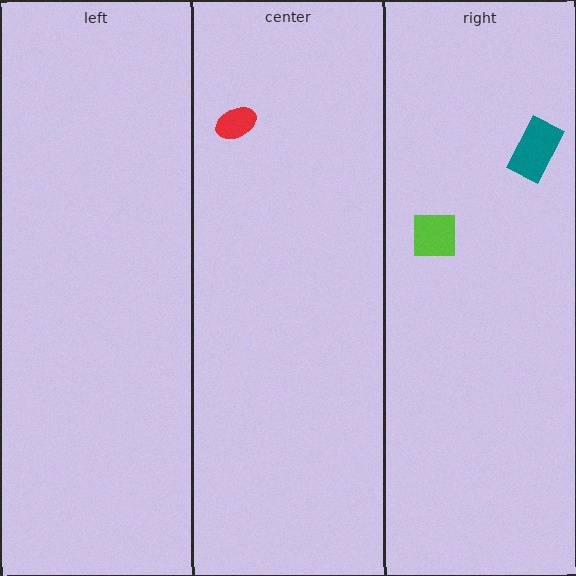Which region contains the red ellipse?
The center region.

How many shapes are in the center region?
1.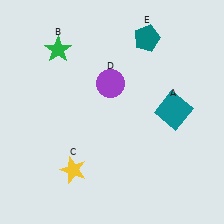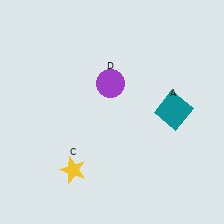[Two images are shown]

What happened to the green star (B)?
The green star (B) was removed in Image 2. It was in the top-left area of Image 1.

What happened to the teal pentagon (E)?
The teal pentagon (E) was removed in Image 2. It was in the top-right area of Image 1.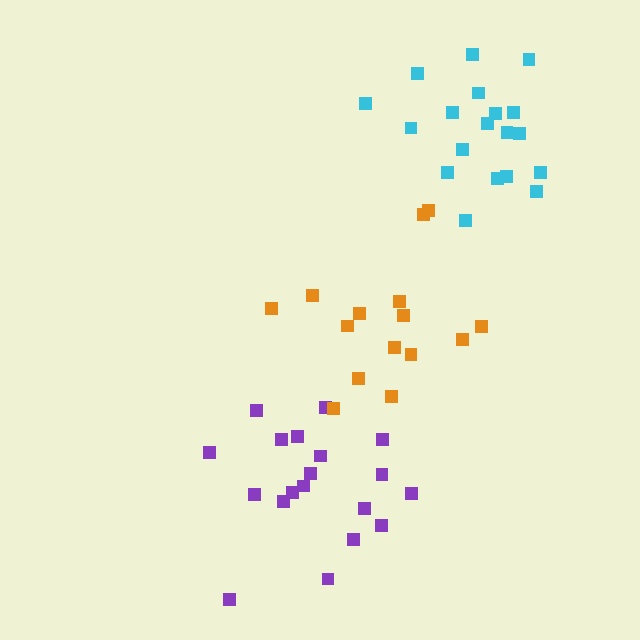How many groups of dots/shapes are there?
There are 3 groups.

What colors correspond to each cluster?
The clusters are colored: purple, orange, cyan.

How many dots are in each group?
Group 1: 19 dots, Group 2: 15 dots, Group 3: 19 dots (53 total).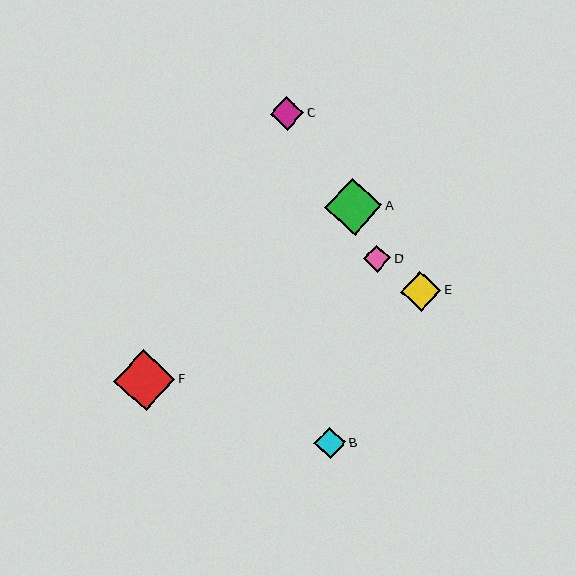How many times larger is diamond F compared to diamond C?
Diamond F is approximately 1.8 times the size of diamond C.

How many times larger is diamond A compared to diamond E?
Diamond A is approximately 1.4 times the size of diamond E.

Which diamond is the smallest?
Diamond D is the smallest with a size of approximately 27 pixels.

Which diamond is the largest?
Diamond F is the largest with a size of approximately 61 pixels.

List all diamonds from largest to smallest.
From largest to smallest: F, A, E, C, B, D.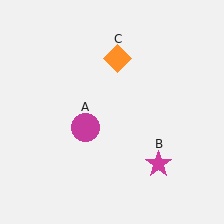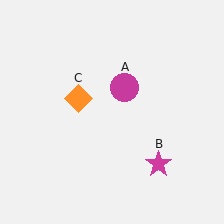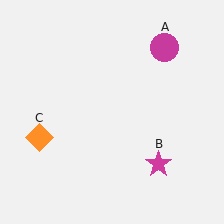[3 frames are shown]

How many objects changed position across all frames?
2 objects changed position: magenta circle (object A), orange diamond (object C).